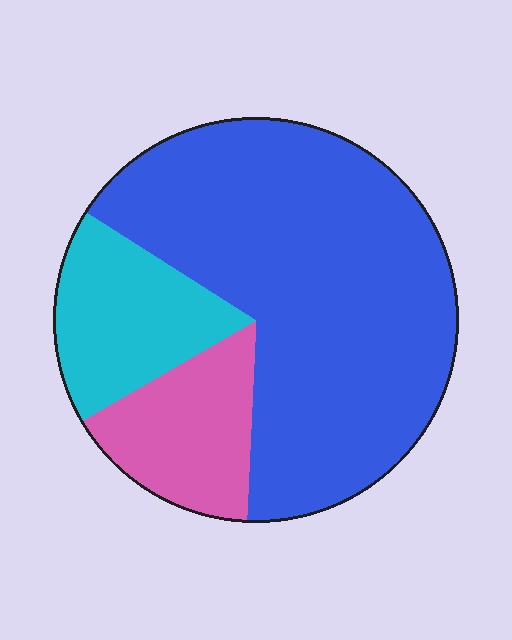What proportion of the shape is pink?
Pink takes up about one sixth (1/6) of the shape.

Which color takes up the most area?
Blue, at roughly 65%.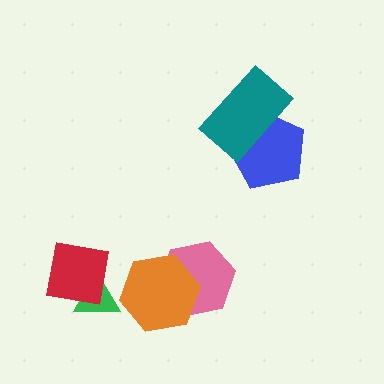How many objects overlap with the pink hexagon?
1 object overlaps with the pink hexagon.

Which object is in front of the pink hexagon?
The orange hexagon is in front of the pink hexagon.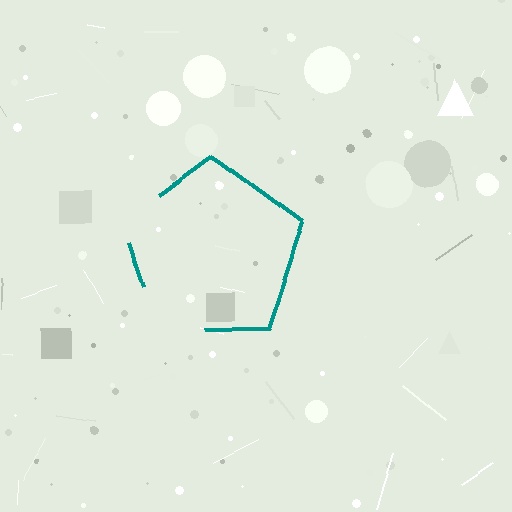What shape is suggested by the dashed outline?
The dashed outline suggests a pentagon.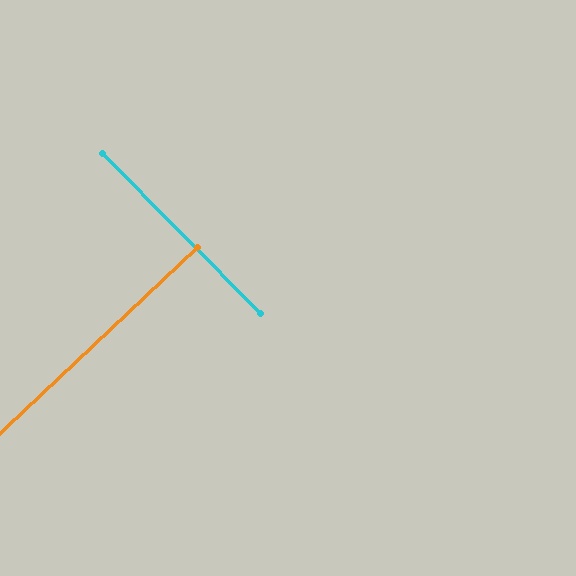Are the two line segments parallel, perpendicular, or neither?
Perpendicular — they meet at approximately 89°.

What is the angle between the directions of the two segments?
Approximately 89 degrees.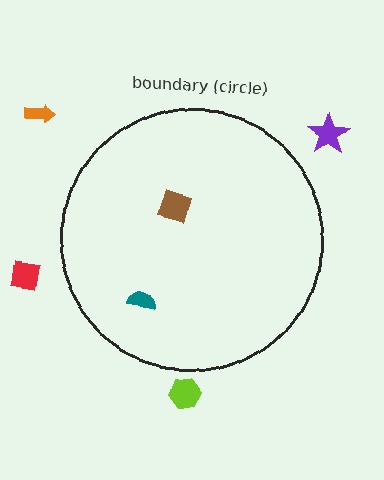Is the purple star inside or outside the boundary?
Outside.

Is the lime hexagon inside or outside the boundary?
Outside.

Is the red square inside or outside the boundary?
Outside.